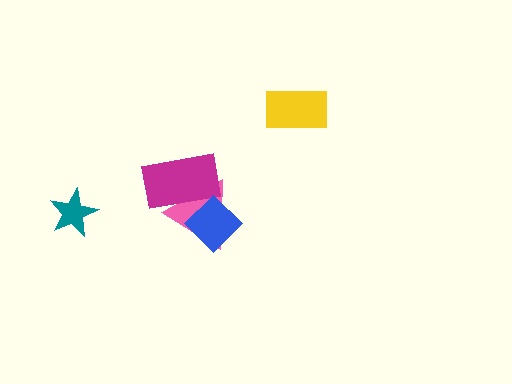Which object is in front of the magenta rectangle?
The blue diamond is in front of the magenta rectangle.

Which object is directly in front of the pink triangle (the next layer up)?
The magenta rectangle is directly in front of the pink triangle.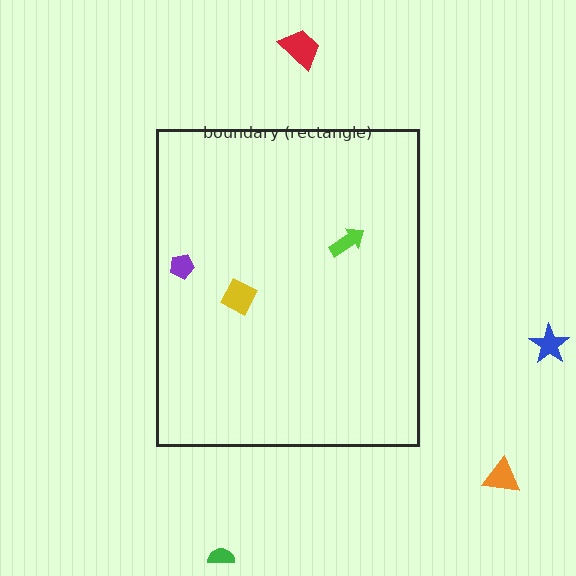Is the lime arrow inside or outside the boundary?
Inside.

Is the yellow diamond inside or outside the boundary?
Inside.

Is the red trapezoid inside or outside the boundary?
Outside.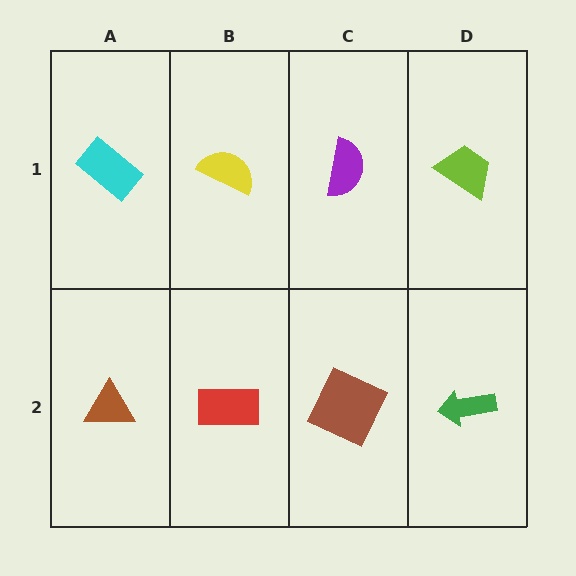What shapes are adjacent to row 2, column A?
A cyan rectangle (row 1, column A), a red rectangle (row 2, column B).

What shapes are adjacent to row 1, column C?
A brown square (row 2, column C), a yellow semicircle (row 1, column B), a lime trapezoid (row 1, column D).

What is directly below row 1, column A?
A brown triangle.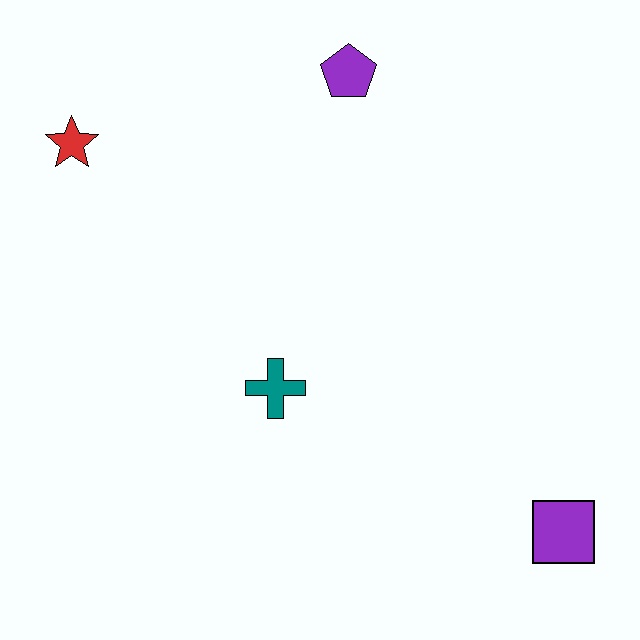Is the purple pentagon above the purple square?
Yes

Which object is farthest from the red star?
The purple square is farthest from the red star.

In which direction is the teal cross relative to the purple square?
The teal cross is to the left of the purple square.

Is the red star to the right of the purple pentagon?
No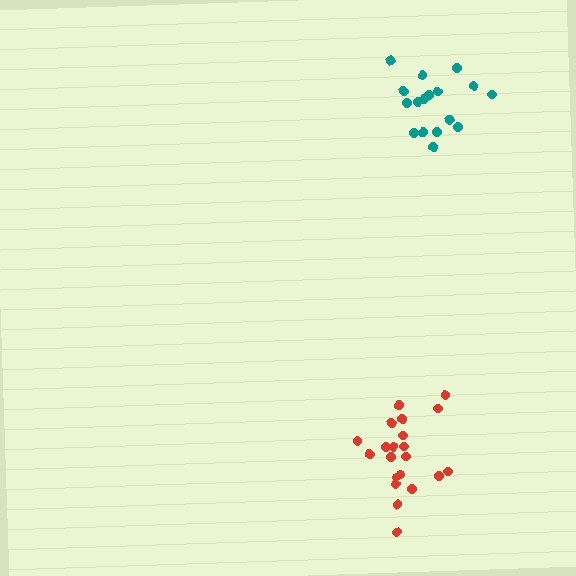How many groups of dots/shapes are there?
There are 2 groups.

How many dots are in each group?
Group 1: 21 dots, Group 2: 17 dots (38 total).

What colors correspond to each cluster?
The clusters are colored: red, teal.